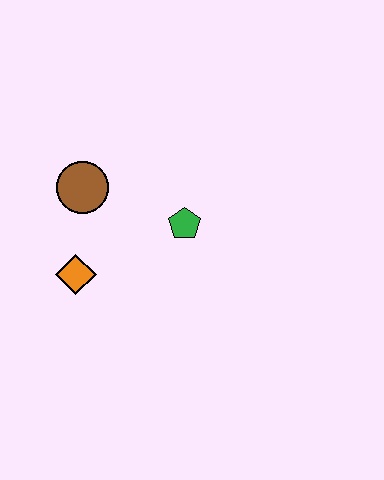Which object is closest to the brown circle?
The orange diamond is closest to the brown circle.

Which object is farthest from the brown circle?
The green pentagon is farthest from the brown circle.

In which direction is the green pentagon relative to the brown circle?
The green pentagon is to the right of the brown circle.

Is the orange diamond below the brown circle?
Yes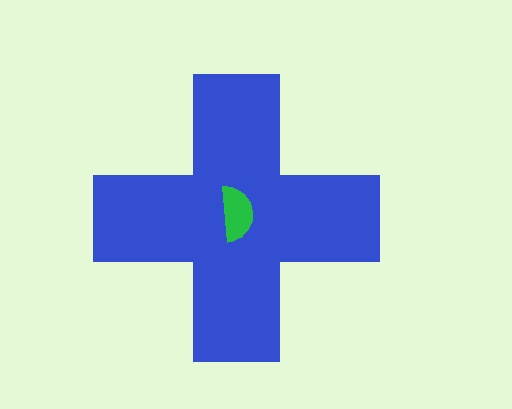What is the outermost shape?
The blue cross.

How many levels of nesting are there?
2.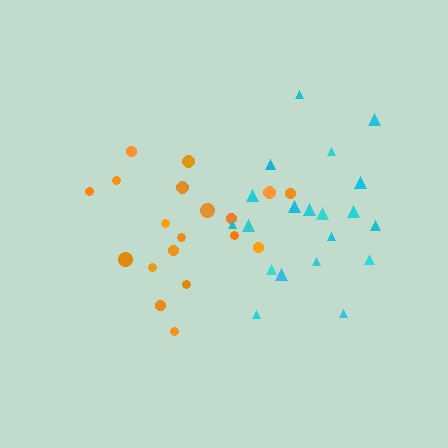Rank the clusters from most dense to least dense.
orange, cyan.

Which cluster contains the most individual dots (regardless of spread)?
Cyan (20).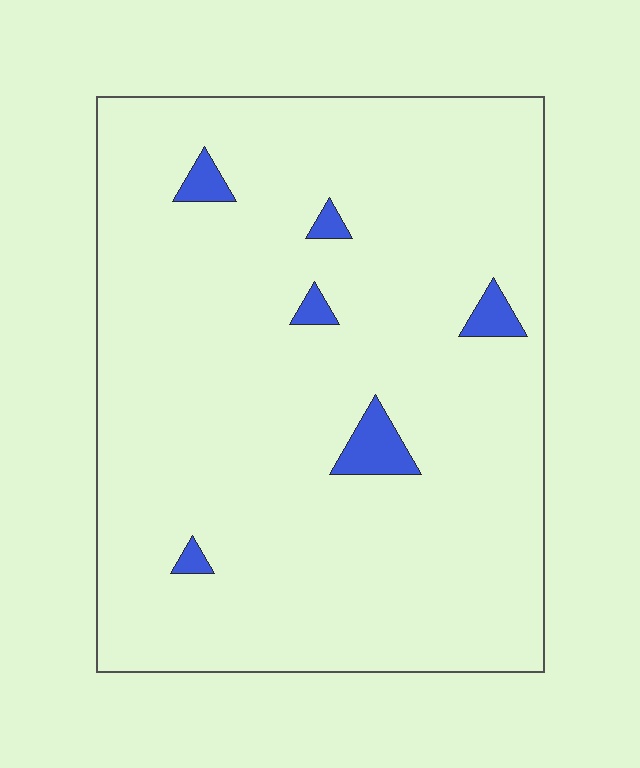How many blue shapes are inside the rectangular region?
6.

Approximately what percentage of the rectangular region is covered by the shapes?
Approximately 5%.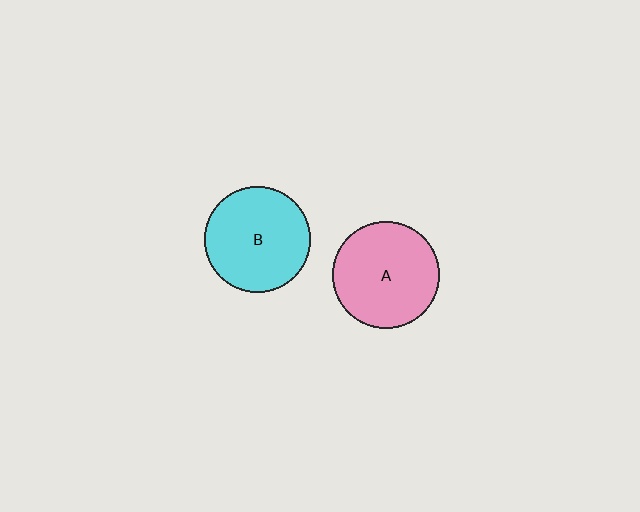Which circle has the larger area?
Circle A (pink).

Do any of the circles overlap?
No, none of the circles overlap.